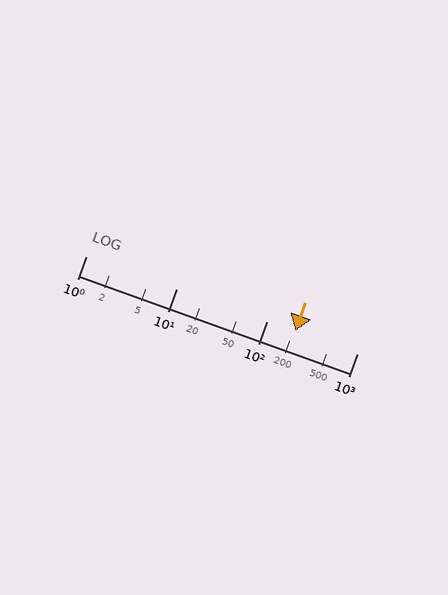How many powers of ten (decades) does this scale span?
The scale spans 3 decades, from 1 to 1000.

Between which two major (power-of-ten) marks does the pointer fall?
The pointer is between 100 and 1000.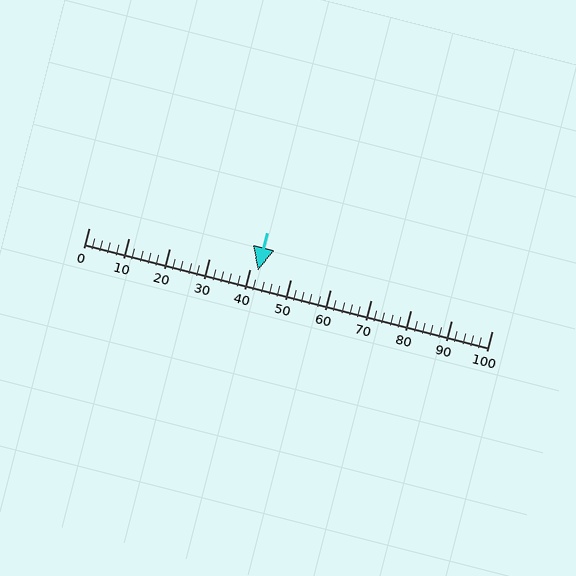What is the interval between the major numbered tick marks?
The major tick marks are spaced 10 units apart.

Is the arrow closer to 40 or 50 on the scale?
The arrow is closer to 40.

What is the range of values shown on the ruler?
The ruler shows values from 0 to 100.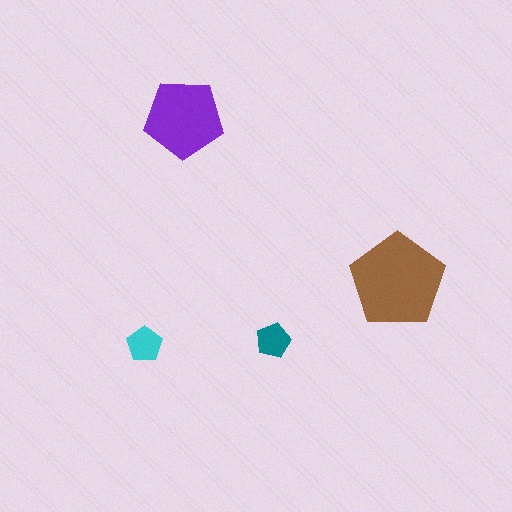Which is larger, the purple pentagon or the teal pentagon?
The purple one.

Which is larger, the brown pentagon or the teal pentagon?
The brown one.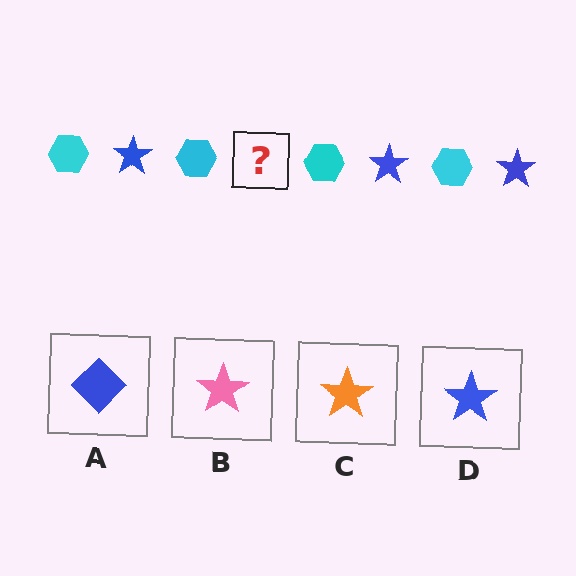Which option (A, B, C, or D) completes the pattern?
D.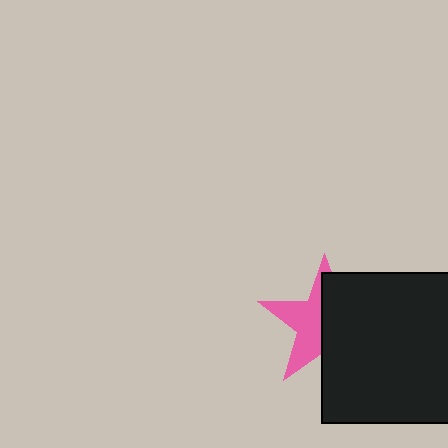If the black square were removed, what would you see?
You would see the complete pink star.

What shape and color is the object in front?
The object in front is a black square.